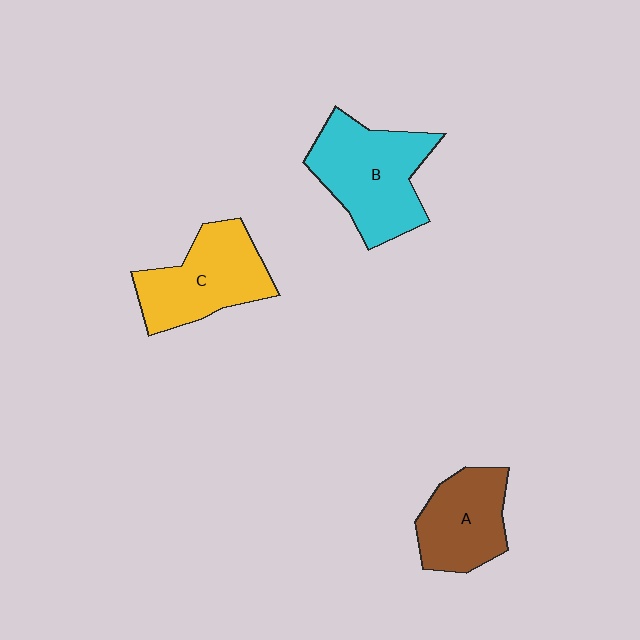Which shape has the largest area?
Shape B (cyan).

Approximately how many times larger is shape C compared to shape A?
Approximately 1.2 times.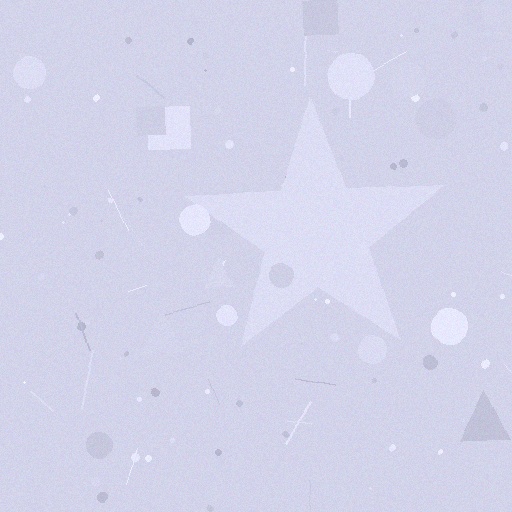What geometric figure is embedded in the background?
A star is embedded in the background.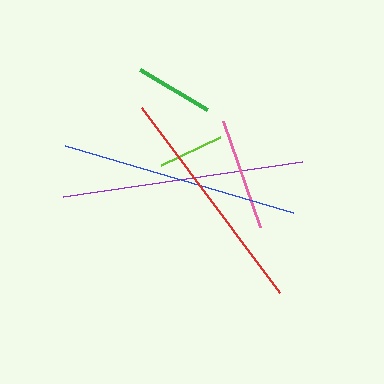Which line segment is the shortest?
The lime line is the shortest at approximately 65 pixels.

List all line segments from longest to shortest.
From longest to shortest: purple, blue, red, pink, green, lime.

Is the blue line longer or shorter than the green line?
The blue line is longer than the green line.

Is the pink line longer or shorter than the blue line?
The blue line is longer than the pink line.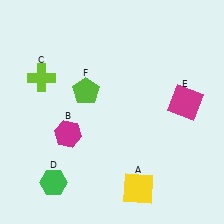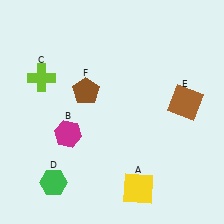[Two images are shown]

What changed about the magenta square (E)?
In Image 1, E is magenta. In Image 2, it changed to brown.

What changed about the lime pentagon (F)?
In Image 1, F is lime. In Image 2, it changed to brown.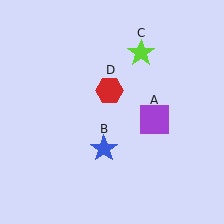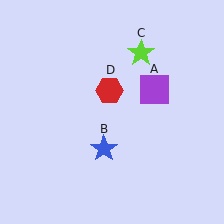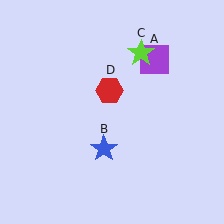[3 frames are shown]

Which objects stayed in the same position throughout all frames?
Blue star (object B) and lime star (object C) and red hexagon (object D) remained stationary.